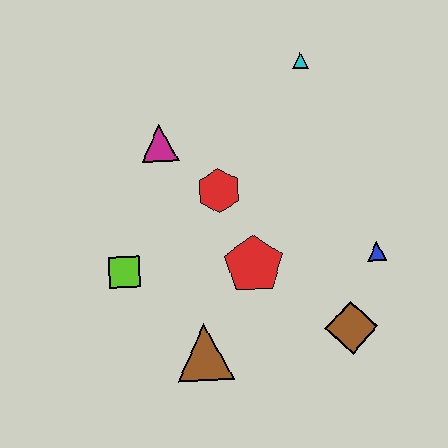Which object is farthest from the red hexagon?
The brown diamond is farthest from the red hexagon.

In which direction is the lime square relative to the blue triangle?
The lime square is to the left of the blue triangle.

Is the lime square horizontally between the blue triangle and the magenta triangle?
No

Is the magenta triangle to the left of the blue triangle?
Yes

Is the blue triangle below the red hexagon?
Yes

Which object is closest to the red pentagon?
The red hexagon is closest to the red pentagon.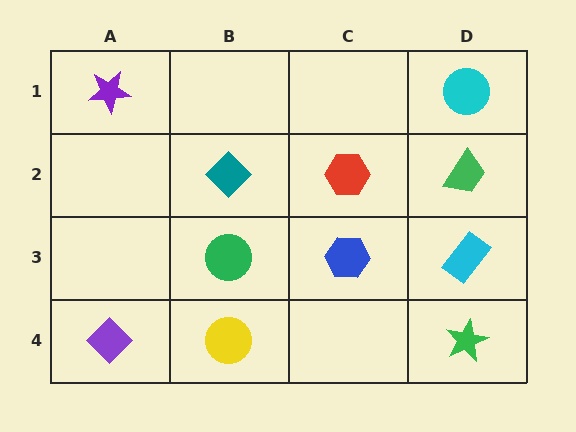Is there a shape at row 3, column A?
No, that cell is empty.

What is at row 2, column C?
A red hexagon.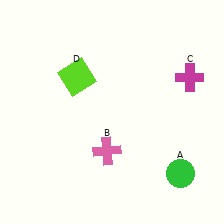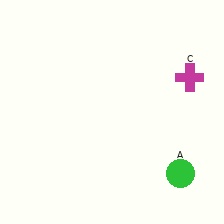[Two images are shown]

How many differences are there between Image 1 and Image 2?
There are 2 differences between the two images.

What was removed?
The pink cross (B), the lime square (D) were removed in Image 2.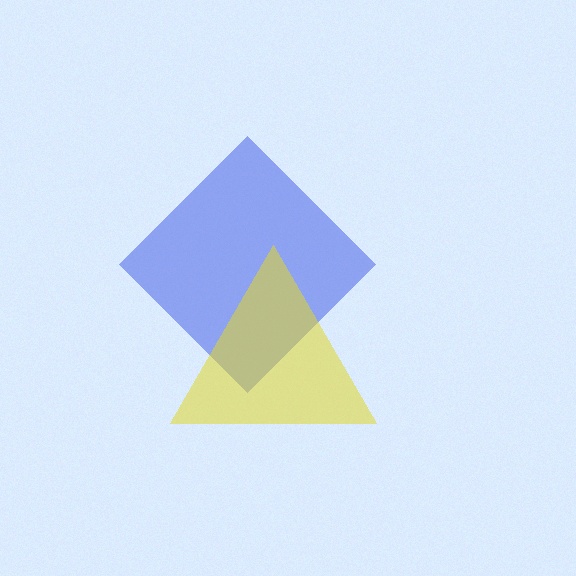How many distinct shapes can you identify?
There are 2 distinct shapes: a blue diamond, a yellow triangle.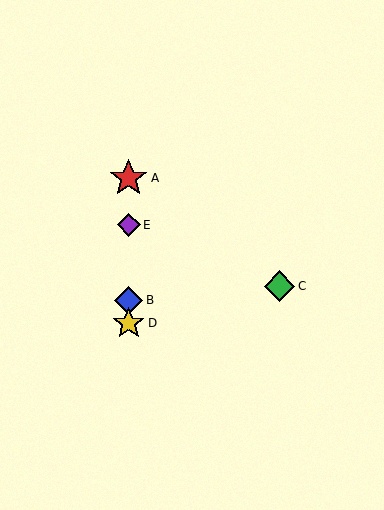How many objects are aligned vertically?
4 objects (A, B, D, E) are aligned vertically.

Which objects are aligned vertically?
Objects A, B, D, E are aligned vertically.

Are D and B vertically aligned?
Yes, both are at x≈129.